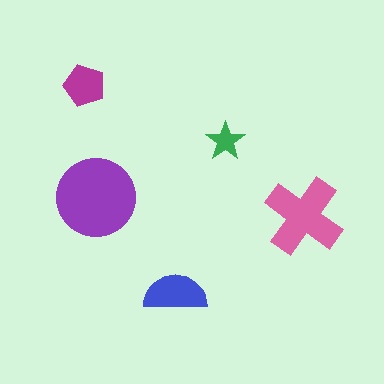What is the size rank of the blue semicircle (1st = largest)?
3rd.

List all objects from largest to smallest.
The purple circle, the pink cross, the blue semicircle, the magenta pentagon, the green star.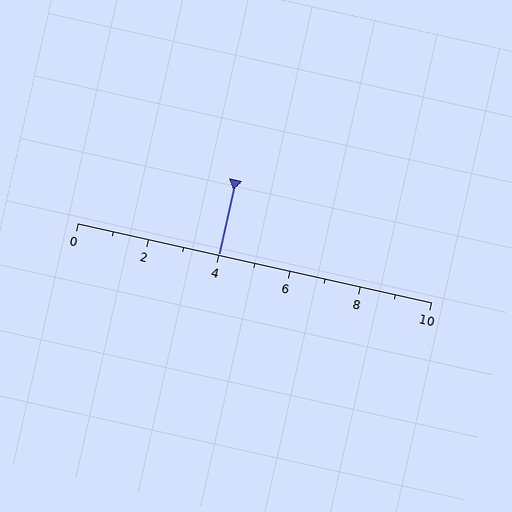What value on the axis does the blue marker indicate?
The marker indicates approximately 4.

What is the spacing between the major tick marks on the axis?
The major ticks are spaced 2 apart.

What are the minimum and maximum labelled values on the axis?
The axis runs from 0 to 10.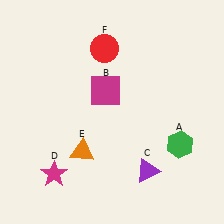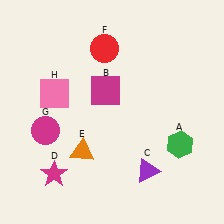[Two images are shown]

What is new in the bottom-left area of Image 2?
A magenta circle (G) was added in the bottom-left area of Image 2.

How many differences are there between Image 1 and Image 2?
There are 2 differences between the two images.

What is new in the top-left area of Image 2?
A pink square (H) was added in the top-left area of Image 2.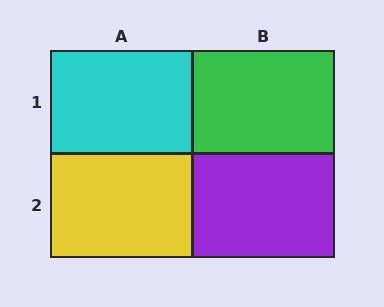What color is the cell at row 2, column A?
Yellow.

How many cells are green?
1 cell is green.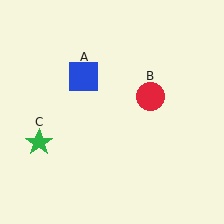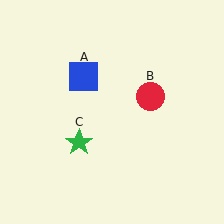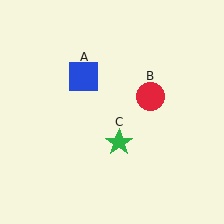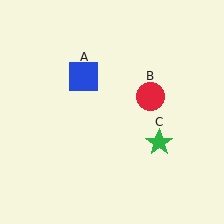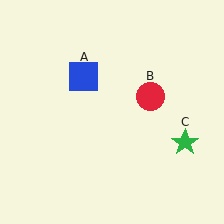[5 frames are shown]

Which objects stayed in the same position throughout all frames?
Blue square (object A) and red circle (object B) remained stationary.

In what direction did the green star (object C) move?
The green star (object C) moved right.